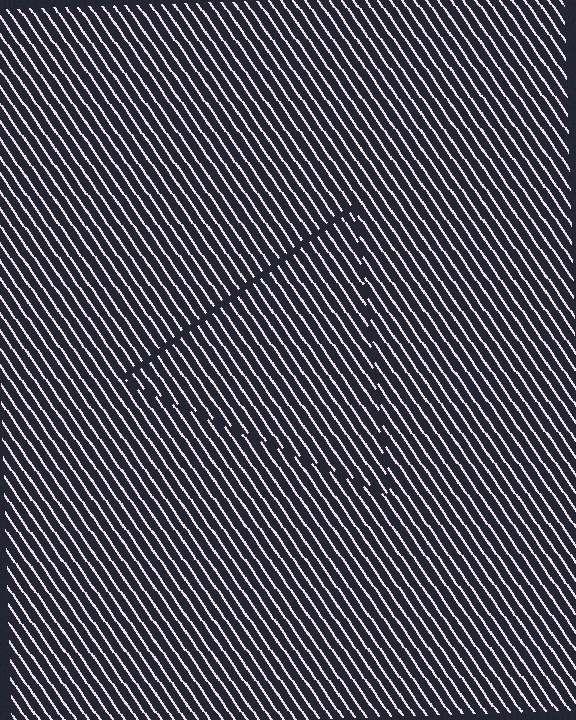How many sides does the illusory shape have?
3 sides — the line-ends trace a triangle.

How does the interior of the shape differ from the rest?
The interior of the shape contains the same grating, shifted by half a period — the contour is defined by the phase discontinuity where line-ends from the inner and outer gratings abut.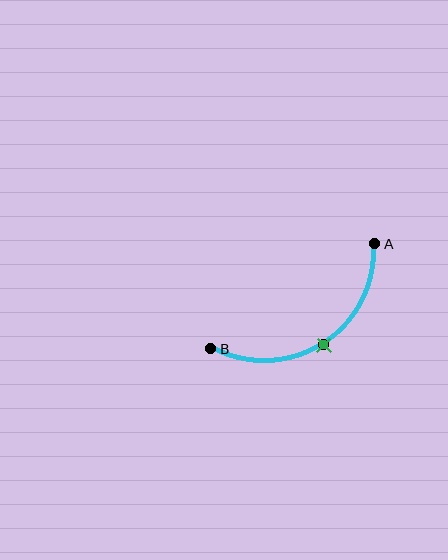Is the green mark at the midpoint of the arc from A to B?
Yes. The green mark lies on the arc at equal arc-length from both A and B — it is the arc midpoint.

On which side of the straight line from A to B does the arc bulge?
The arc bulges below the straight line connecting A and B.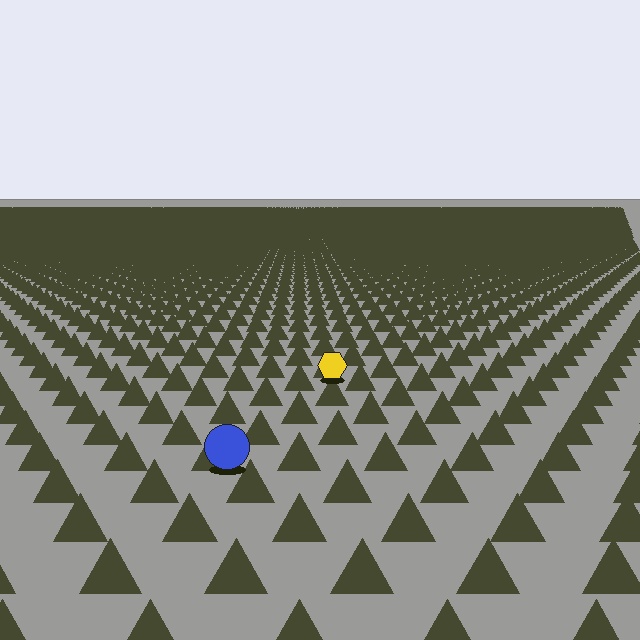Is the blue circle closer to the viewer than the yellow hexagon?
Yes. The blue circle is closer — you can tell from the texture gradient: the ground texture is coarser near it.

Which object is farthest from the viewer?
The yellow hexagon is farthest from the viewer. It appears smaller and the ground texture around it is denser.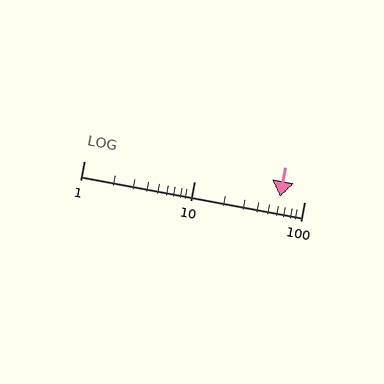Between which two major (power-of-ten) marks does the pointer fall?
The pointer is between 10 and 100.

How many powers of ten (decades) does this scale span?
The scale spans 2 decades, from 1 to 100.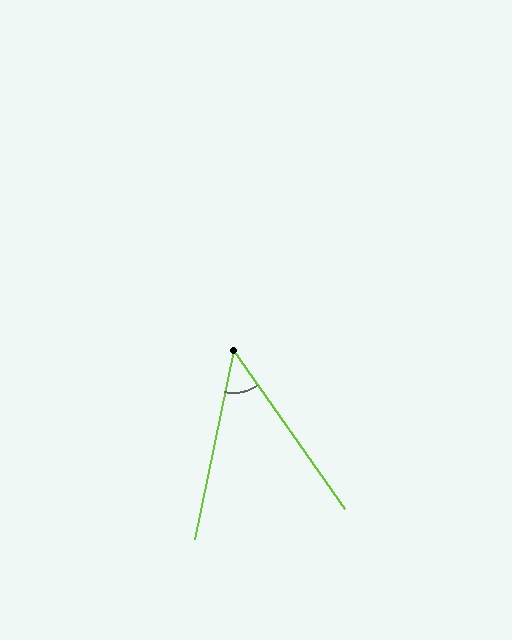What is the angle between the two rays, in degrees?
Approximately 47 degrees.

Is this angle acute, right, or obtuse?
It is acute.